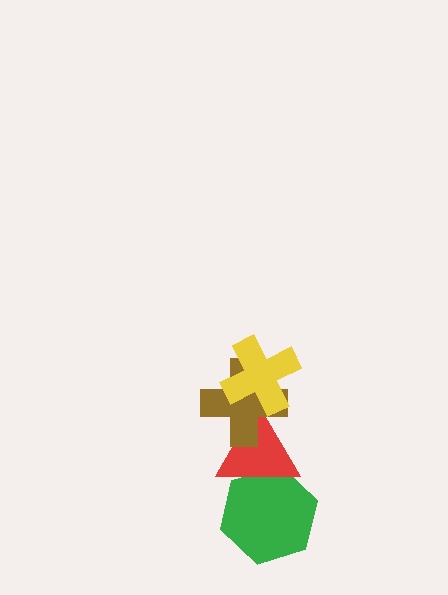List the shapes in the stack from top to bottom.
From top to bottom: the yellow cross, the brown cross, the red triangle, the green hexagon.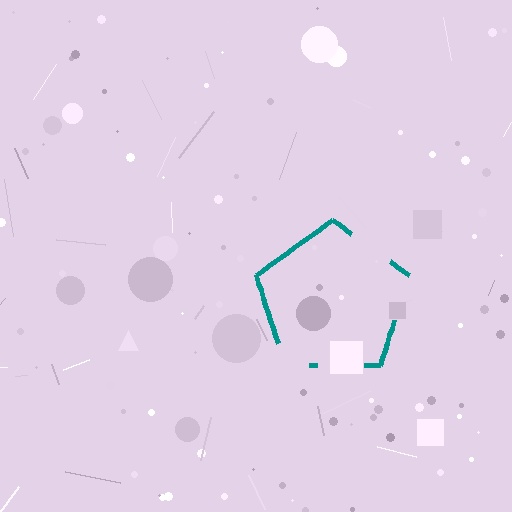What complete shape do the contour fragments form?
The contour fragments form a pentagon.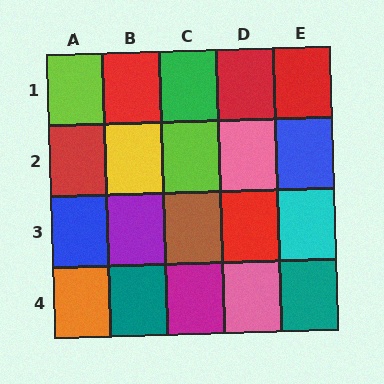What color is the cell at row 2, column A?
Red.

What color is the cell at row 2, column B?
Yellow.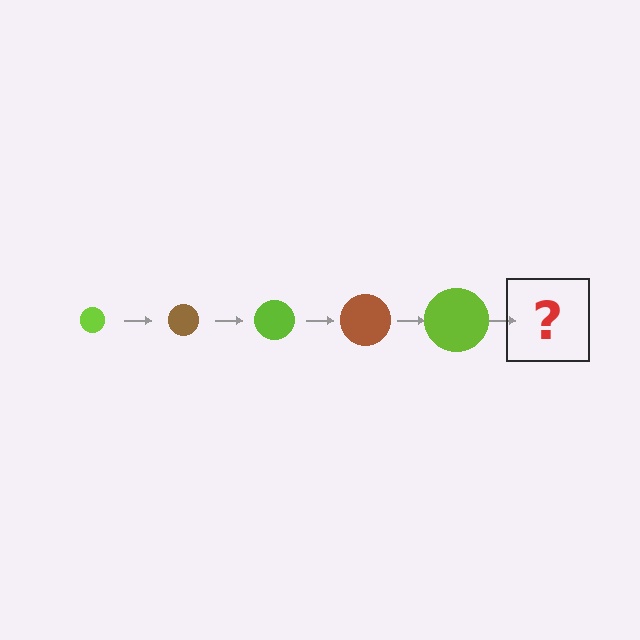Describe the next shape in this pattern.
It should be a brown circle, larger than the previous one.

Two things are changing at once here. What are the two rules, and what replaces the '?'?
The two rules are that the circle grows larger each step and the color cycles through lime and brown. The '?' should be a brown circle, larger than the previous one.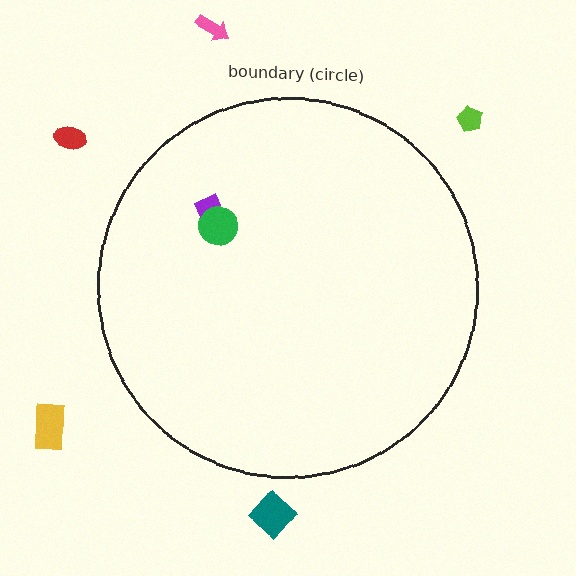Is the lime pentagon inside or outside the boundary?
Outside.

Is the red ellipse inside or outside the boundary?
Outside.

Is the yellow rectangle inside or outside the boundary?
Outside.